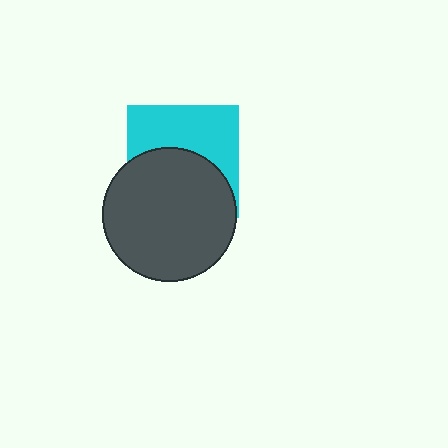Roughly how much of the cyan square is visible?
About half of it is visible (roughly 48%).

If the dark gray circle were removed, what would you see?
You would see the complete cyan square.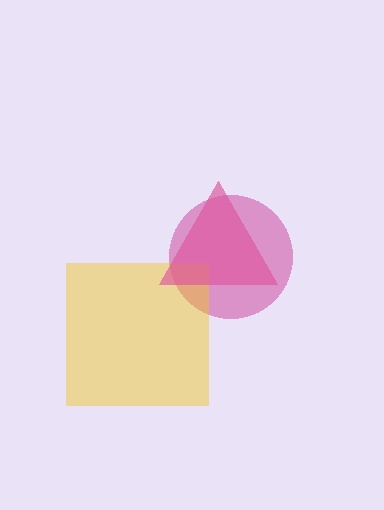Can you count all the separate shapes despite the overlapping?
Yes, there are 3 separate shapes.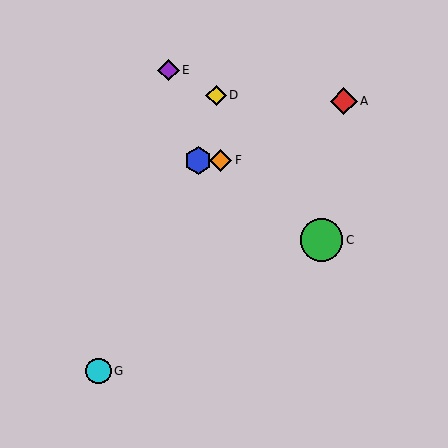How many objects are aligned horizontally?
2 objects (B, F) are aligned horizontally.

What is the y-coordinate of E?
Object E is at y≈70.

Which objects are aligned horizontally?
Objects B, F are aligned horizontally.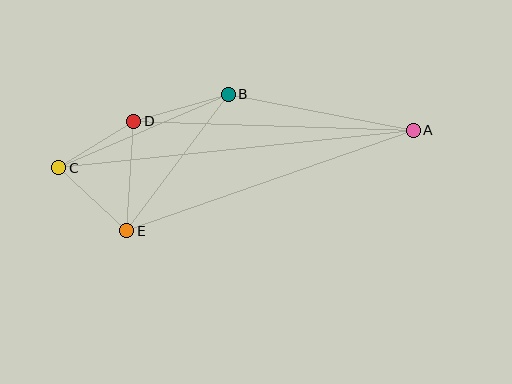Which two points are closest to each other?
Points C and D are closest to each other.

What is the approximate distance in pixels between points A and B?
The distance between A and B is approximately 188 pixels.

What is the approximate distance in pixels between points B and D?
The distance between B and D is approximately 98 pixels.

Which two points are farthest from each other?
Points A and C are farthest from each other.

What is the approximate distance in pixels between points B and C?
The distance between B and C is approximately 185 pixels.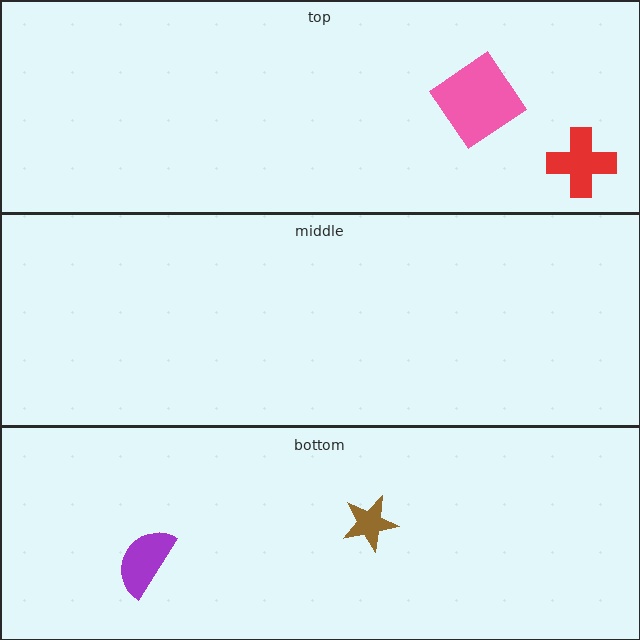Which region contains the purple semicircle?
The bottom region.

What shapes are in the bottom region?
The purple semicircle, the brown star.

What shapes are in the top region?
The pink diamond, the red cross.